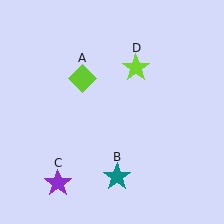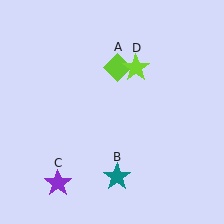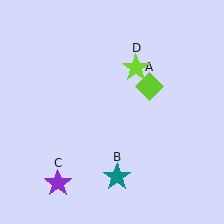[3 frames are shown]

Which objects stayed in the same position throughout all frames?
Teal star (object B) and purple star (object C) and lime star (object D) remained stationary.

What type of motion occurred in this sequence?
The lime diamond (object A) rotated clockwise around the center of the scene.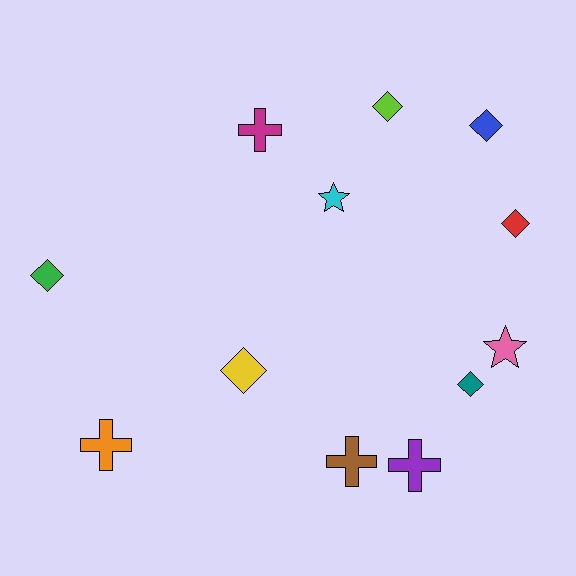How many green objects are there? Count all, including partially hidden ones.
There is 1 green object.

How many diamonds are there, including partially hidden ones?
There are 6 diamonds.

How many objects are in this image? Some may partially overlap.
There are 12 objects.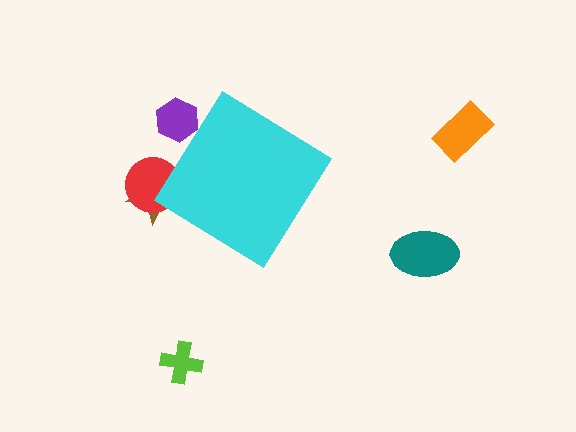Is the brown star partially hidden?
Yes, the brown star is partially hidden behind the cyan diamond.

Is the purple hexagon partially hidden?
Yes, the purple hexagon is partially hidden behind the cyan diamond.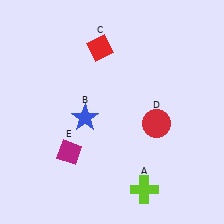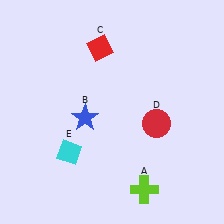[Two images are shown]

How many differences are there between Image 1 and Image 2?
There is 1 difference between the two images.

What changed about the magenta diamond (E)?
In Image 1, E is magenta. In Image 2, it changed to cyan.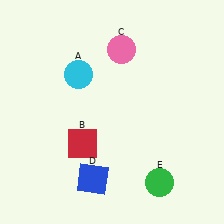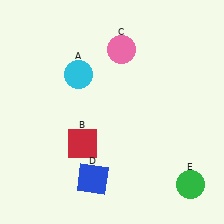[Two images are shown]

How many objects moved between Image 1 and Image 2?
1 object moved between the two images.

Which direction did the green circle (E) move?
The green circle (E) moved right.